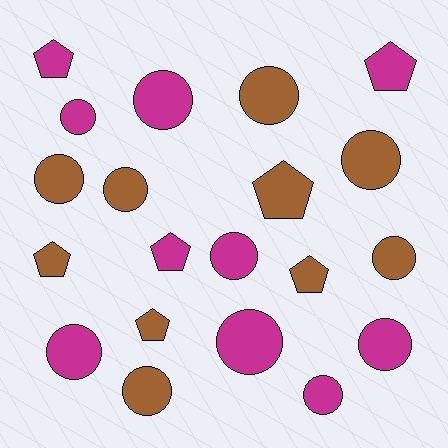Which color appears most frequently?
Magenta, with 10 objects.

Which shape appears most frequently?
Circle, with 13 objects.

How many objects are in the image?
There are 20 objects.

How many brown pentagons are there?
There are 4 brown pentagons.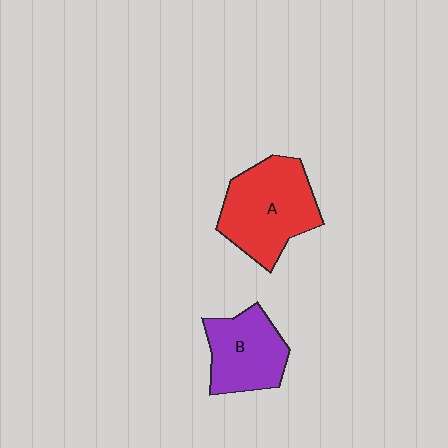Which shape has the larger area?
Shape A (red).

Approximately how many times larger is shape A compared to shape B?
Approximately 1.3 times.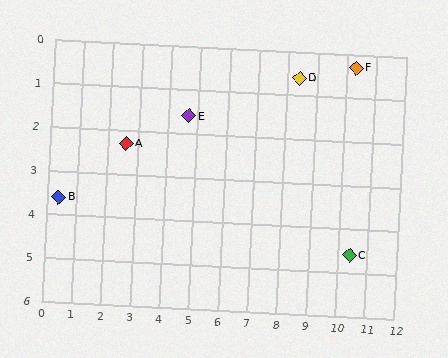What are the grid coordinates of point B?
Point B is at approximately (0.4, 3.6).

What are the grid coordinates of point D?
Point D is at approximately (8.4, 0.6).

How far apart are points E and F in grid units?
Points E and F are about 5.7 grid units apart.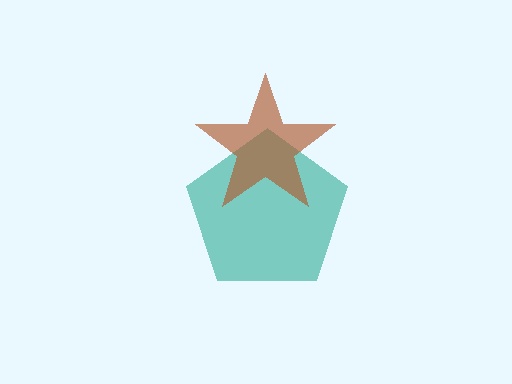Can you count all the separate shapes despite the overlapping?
Yes, there are 2 separate shapes.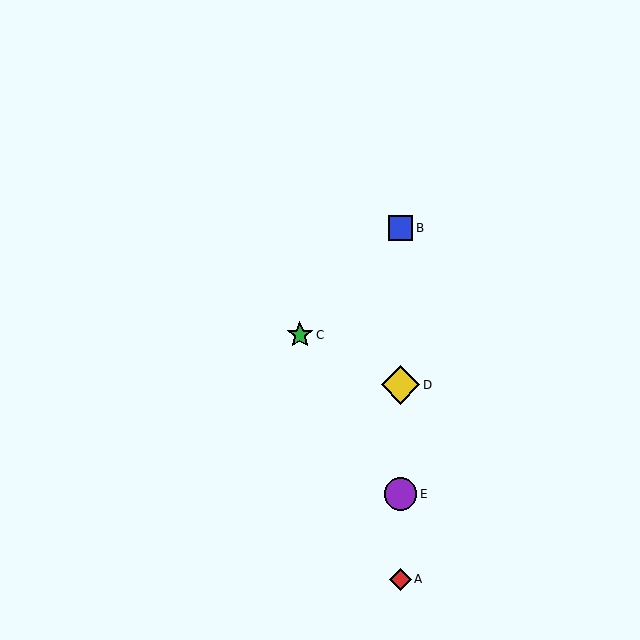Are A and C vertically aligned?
No, A is at x≈400 and C is at x≈300.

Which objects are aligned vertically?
Objects A, B, D, E are aligned vertically.